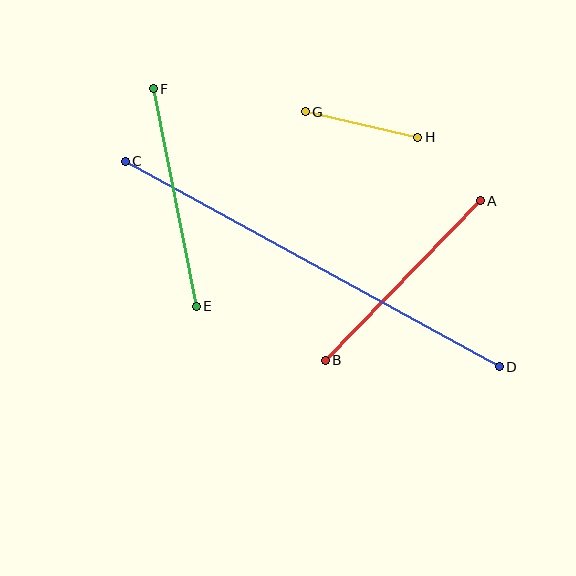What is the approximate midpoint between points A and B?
The midpoint is at approximately (403, 280) pixels.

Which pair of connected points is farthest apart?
Points C and D are farthest apart.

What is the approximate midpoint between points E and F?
The midpoint is at approximately (175, 197) pixels.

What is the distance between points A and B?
The distance is approximately 223 pixels.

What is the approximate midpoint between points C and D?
The midpoint is at approximately (312, 264) pixels.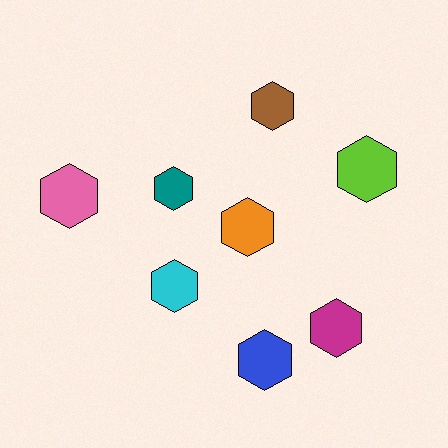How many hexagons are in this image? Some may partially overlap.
There are 8 hexagons.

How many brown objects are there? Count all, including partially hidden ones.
There is 1 brown object.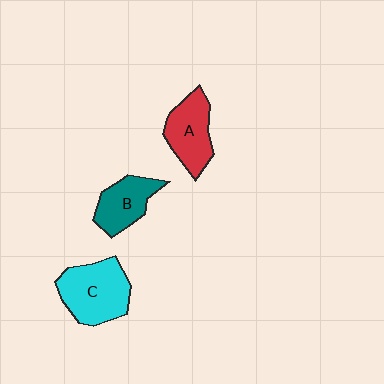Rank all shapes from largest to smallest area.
From largest to smallest: C (cyan), A (red), B (teal).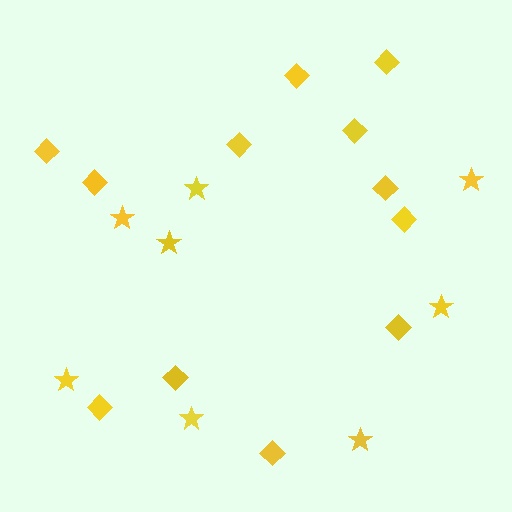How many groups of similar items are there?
There are 2 groups: one group of diamonds (12) and one group of stars (8).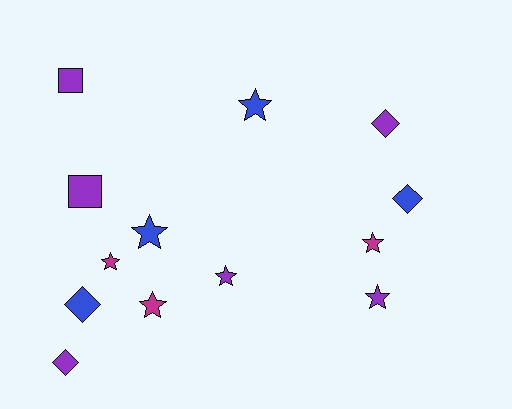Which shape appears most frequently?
Star, with 7 objects.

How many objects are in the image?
There are 13 objects.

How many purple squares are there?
There are 2 purple squares.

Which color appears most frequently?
Purple, with 6 objects.